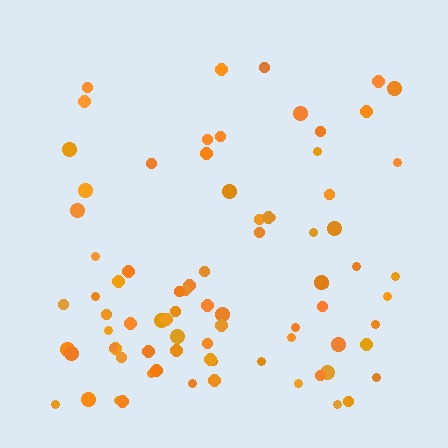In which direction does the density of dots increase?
From top to bottom, with the bottom side densest.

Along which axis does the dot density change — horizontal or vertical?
Vertical.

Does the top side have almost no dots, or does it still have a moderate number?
Still a moderate number, just noticeably fewer than the bottom.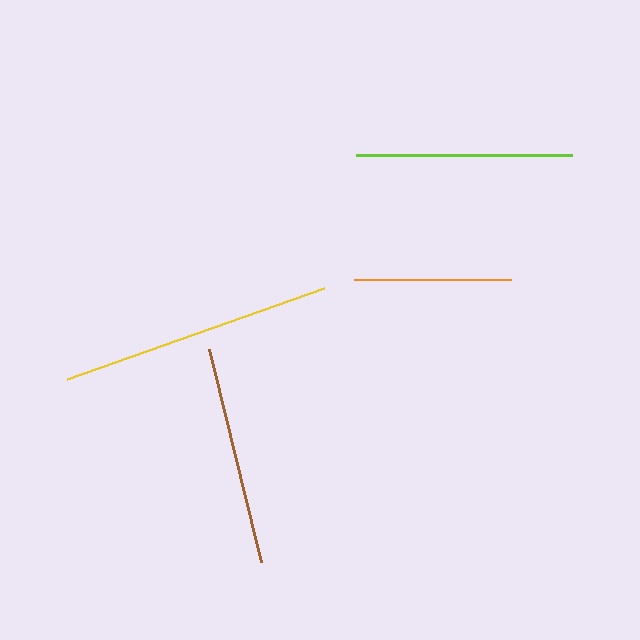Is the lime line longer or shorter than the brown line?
The brown line is longer than the lime line.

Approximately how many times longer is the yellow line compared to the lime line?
The yellow line is approximately 1.3 times the length of the lime line.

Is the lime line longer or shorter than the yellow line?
The yellow line is longer than the lime line.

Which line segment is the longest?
The yellow line is the longest at approximately 273 pixels.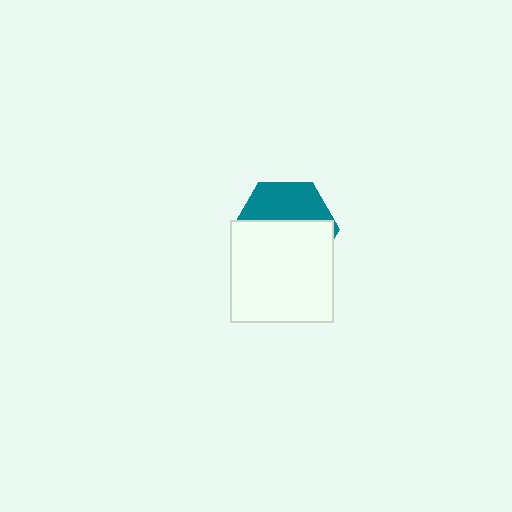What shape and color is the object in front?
The object in front is a white square.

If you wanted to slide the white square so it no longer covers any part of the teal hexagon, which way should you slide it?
Slide it down — that is the most direct way to separate the two shapes.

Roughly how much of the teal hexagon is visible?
A small part of it is visible (roughly 38%).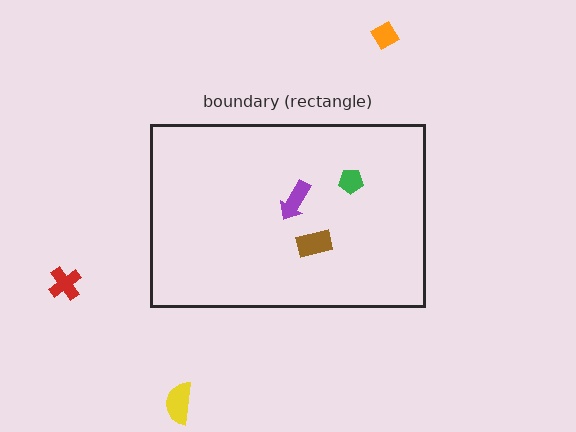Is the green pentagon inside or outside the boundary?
Inside.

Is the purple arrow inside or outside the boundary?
Inside.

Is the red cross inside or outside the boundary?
Outside.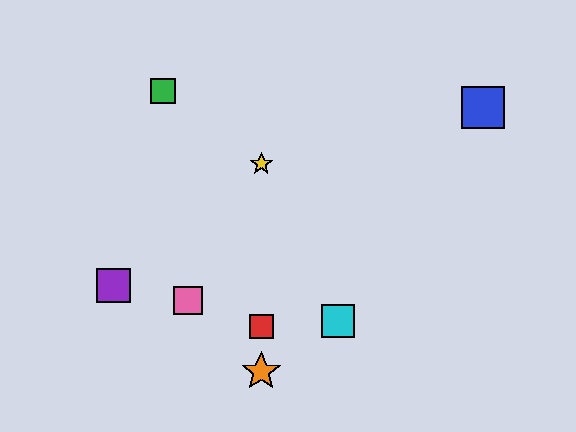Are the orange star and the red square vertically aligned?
Yes, both are at x≈261.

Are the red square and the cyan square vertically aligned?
No, the red square is at x≈261 and the cyan square is at x≈338.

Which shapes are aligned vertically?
The red square, the yellow star, the orange star are aligned vertically.